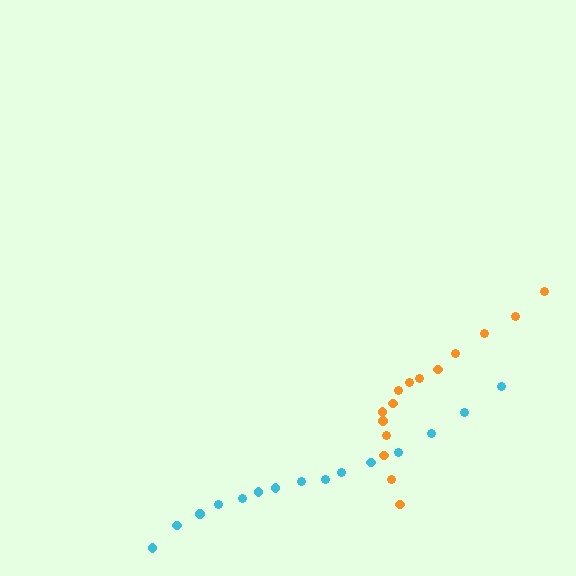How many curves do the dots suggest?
There are 2 distinct paths.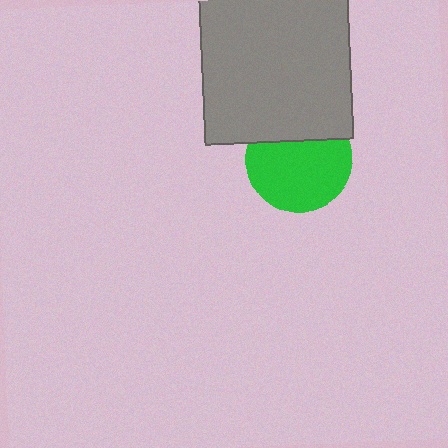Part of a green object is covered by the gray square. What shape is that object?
It is a circle.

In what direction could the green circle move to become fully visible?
The green circle could move down. That would shift it out from behind the gray square entirely.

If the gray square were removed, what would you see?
You would see the complete green circle.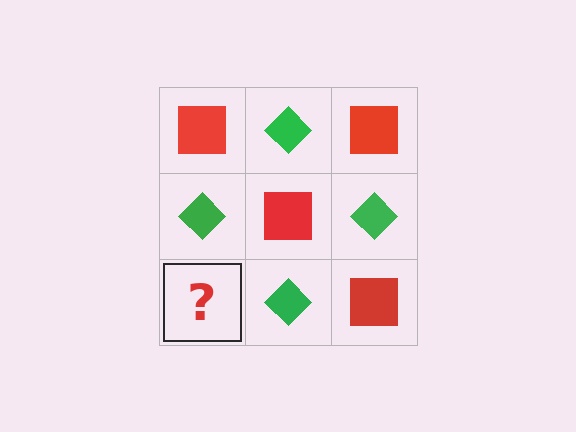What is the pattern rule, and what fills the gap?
The rule is that it alternates red square and green diamond in a checkerboard pattern. The gap should be filled with a red square.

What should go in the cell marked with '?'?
The missing cell should contain a red square.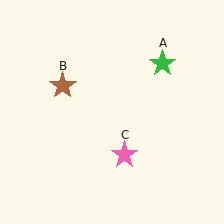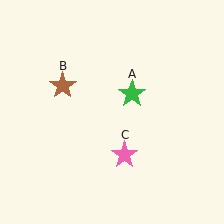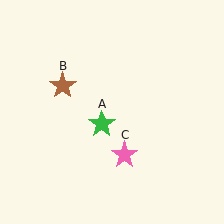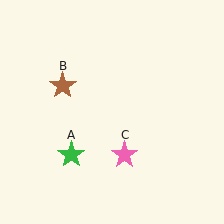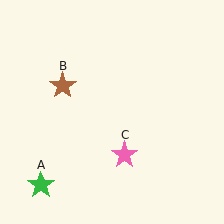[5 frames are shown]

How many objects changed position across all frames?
1 object changed position: green star (object A).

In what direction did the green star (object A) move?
The green star (object A) moved down and to the left.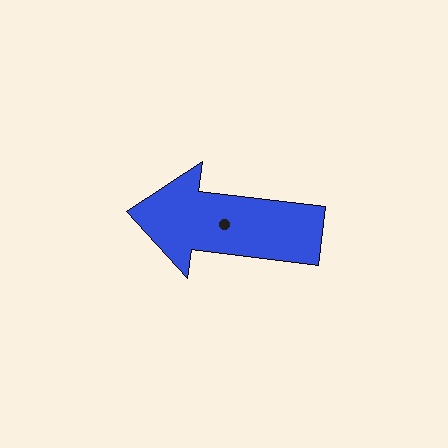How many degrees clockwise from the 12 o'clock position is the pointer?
Approximately 277 degrees.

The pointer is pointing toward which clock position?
Roughly 9 o'clock.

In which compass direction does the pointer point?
West.